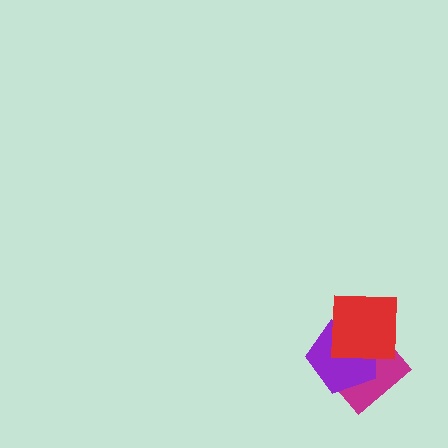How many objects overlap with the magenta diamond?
2 objects overlap with the magenta diamond.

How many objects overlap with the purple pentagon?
2 objects overlap with the purple pentagon.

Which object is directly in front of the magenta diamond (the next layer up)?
The purple pentagon is directly in front of the magenta diamond.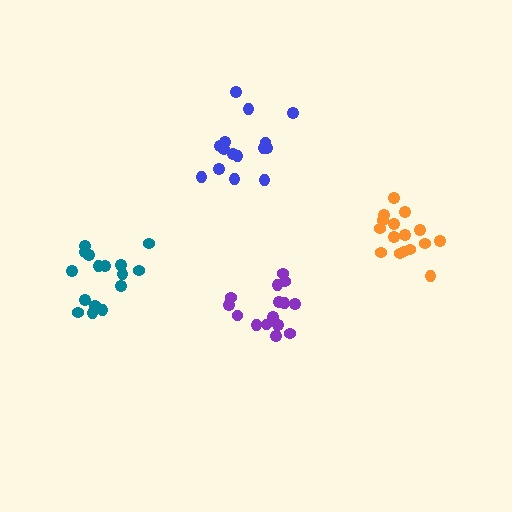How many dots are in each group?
Group 1: 16 dots, Group 2: 15 dots, Group 3: 16 dots, Group 4: 15 dots (62 total).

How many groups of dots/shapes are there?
There are 4 groups.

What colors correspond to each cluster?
The clusters are colored: teal, blue, orange, purple.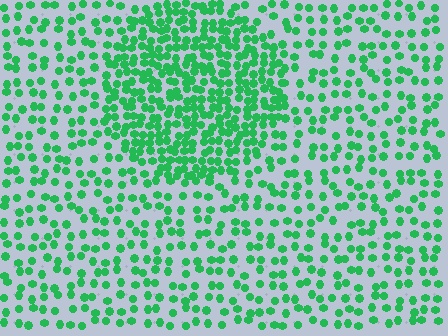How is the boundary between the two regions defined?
The boundary is defined by a change in element density (approximately 2.2x ratio). All elements are the same color, size, and shape.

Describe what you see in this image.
The image contains small green elements arranged at two different densities. A circle-shaped region is visible where the elements are more densely packed than the surrounding area.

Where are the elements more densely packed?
The elements are more densely packed inside the circle boundary.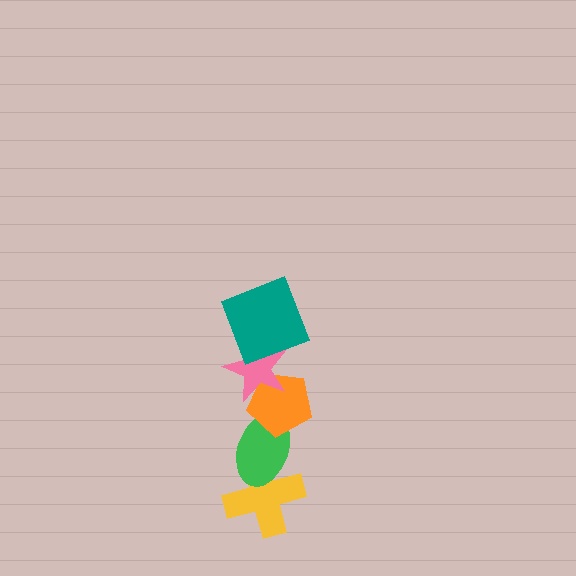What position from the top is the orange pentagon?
The orange pentagon is 3rd from the top.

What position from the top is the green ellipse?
The green ellipse is 4th from the top.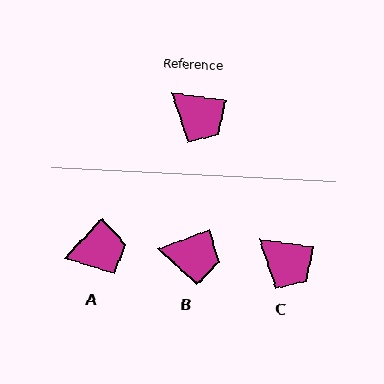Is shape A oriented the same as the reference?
No, it is off by about 54 degrees.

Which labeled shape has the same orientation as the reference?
C.